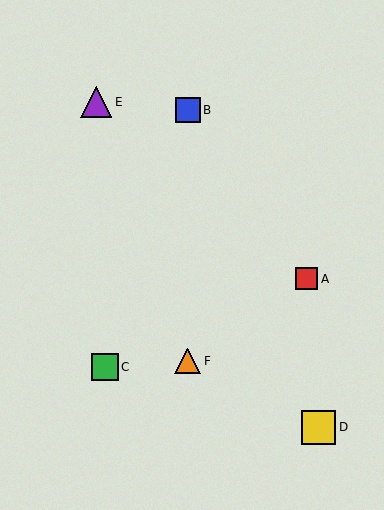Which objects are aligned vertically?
Objects B, F are aligned vertically.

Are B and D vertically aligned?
No, B is at x≈188 and D is at x≈319.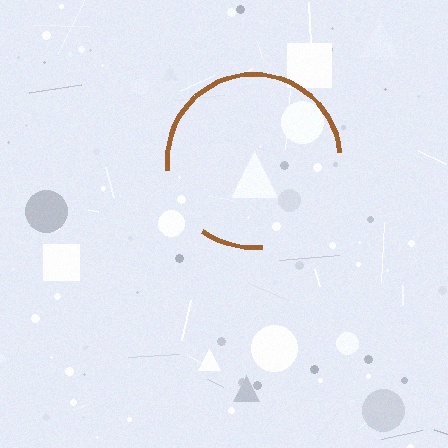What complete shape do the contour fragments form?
The contour fragments form a circle.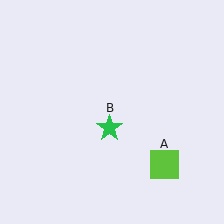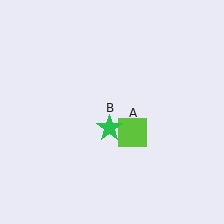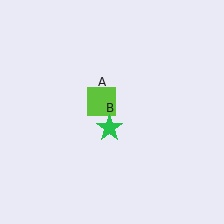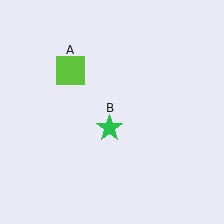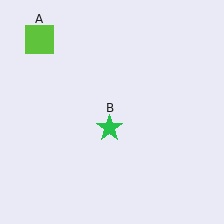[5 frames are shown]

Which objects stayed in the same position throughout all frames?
Green star (object B) remained stationary.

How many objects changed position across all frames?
1 object changed position: lime square (object A).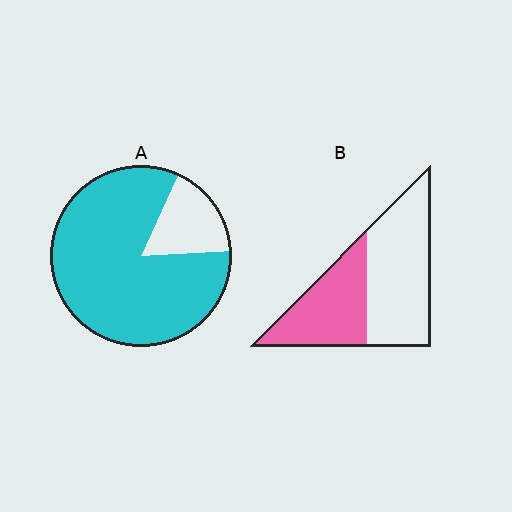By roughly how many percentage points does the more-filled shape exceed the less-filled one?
By roughly 40 percentage points (A over B).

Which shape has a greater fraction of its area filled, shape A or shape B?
Shape A.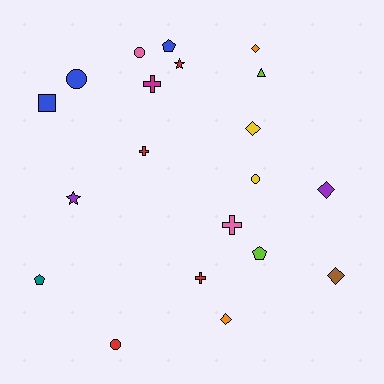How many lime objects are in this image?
There are 2 lime objects.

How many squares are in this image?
There is 1 square.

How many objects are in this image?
There are 20 objects.